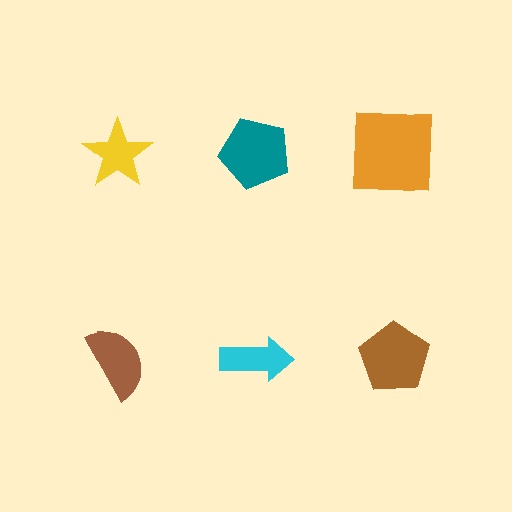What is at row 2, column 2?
A cyan arrow.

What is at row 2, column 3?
A brown pentagon.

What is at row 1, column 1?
A yellow star.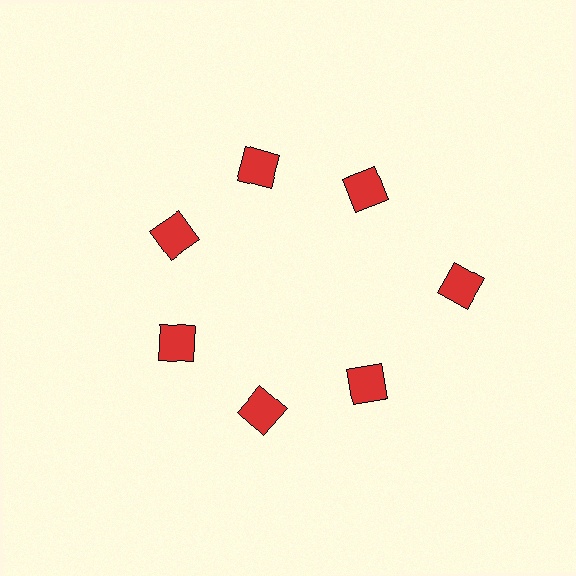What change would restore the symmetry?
The symmetry would be restored by moving it inward, back onto the ring so that all 7 diamonds sit at equal angles and equal distance from the center.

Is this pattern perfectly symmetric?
No. The 7 red diamonds are arranged in a ring, but one element near the 3 o'clock position is pushed outward from the center, breaking the 7-fold rotational symmetry.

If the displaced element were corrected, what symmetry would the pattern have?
It would have 7-fold rotational symmetry — the pattern would map onto itself every 51 degrees.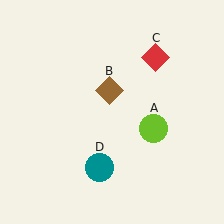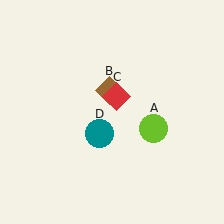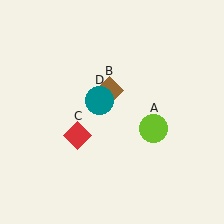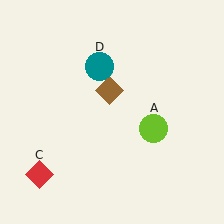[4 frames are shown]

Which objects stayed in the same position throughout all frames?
Lime circle (object A) and brown diamond (object B) remained stationary.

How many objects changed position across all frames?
2 objects changed position: red diamond (object C), teal circle (object D).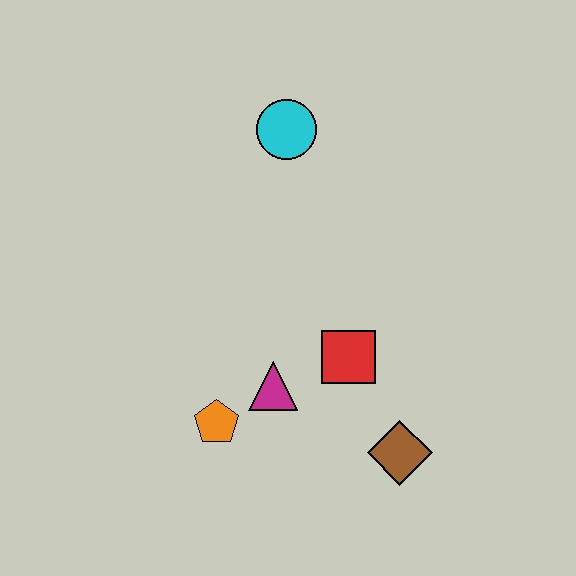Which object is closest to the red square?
The magenta triangle is closest to the red square.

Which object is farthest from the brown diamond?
The cyan circle is farthest from the brown diamond.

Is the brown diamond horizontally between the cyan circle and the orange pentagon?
No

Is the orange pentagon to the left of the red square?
Yes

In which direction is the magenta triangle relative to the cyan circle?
The magenta triangle is below the cyan circle.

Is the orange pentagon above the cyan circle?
No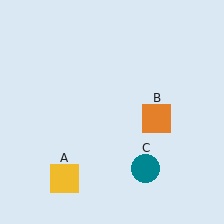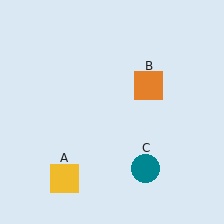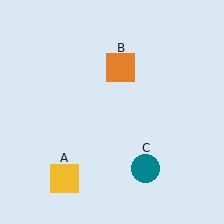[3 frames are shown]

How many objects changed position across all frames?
1 object changed position: orange square (object B).